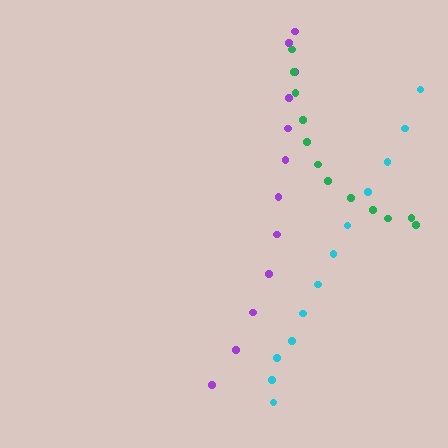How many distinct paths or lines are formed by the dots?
There are 3 distinct paths.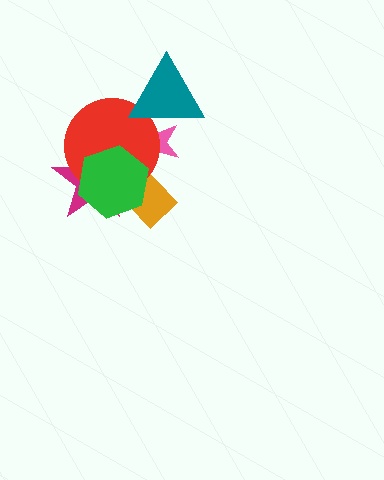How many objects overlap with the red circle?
5 objects overlap with the red circle.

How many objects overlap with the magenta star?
3 objects overlap with the magenta star.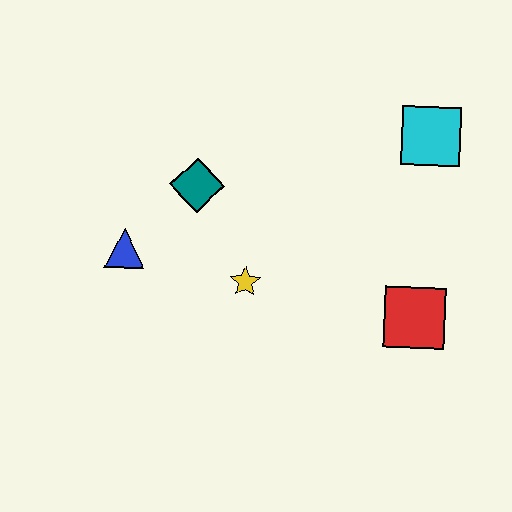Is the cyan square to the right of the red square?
Yes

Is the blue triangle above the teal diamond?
No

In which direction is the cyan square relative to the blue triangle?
The cyan square is to the right of the blue triangle.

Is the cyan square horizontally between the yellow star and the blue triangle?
No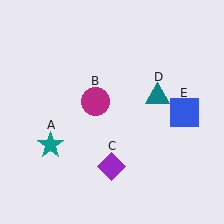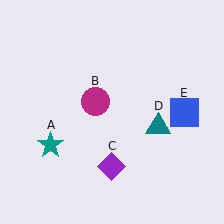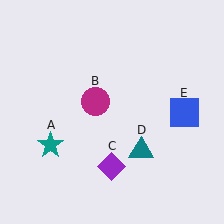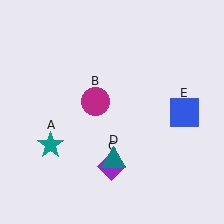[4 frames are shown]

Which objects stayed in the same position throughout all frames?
Teal star (object A) and magenta circle (object B) and purple diamond (object C) and blue square (object E) remained stationary.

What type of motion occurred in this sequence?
The teal triangle (object D) rotated clockwise around the center of the scene.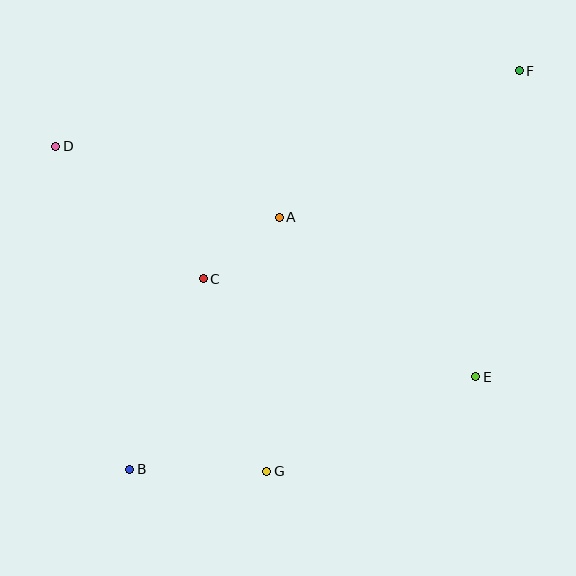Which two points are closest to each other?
Points A and C are closest to each other.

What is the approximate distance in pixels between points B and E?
The distance between B and E is approximately 358 pixels.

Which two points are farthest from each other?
Points B and F are farthest from each other.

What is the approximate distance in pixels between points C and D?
The distance between C and D is approximately 198 pixels.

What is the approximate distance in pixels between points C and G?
The distance between C and G is approximately 203 pixels.